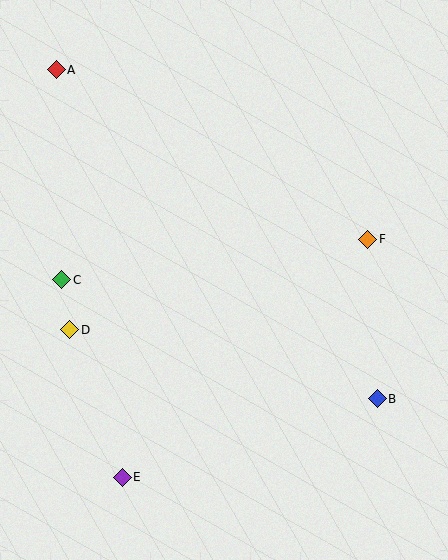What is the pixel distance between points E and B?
The distance between E and B is 267 pixels.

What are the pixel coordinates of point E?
Point E is at (122, 477).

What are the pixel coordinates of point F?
Point F is at (368, 239).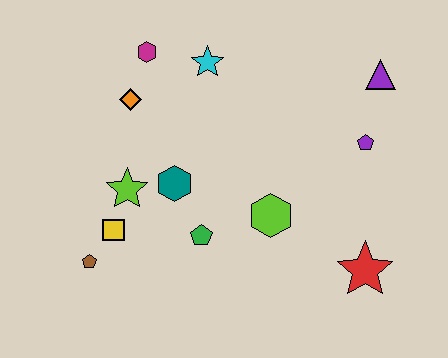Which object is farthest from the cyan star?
The red star is farthest from the cyan star.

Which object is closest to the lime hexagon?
The green pentagon is closest to the lime hexagon.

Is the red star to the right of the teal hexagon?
Yes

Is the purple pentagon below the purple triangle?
Yes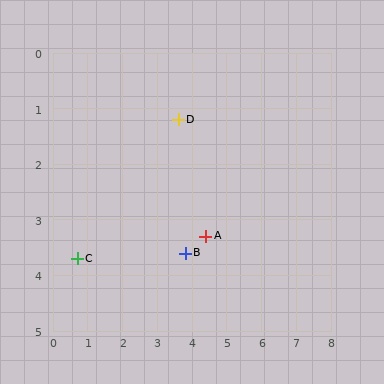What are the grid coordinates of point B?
Point B is at approximately (3.8, 3.6).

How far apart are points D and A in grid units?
Points D and A are about 2.2 grid units apart.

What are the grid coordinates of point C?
Point C is at approximately (0.7, 3.7).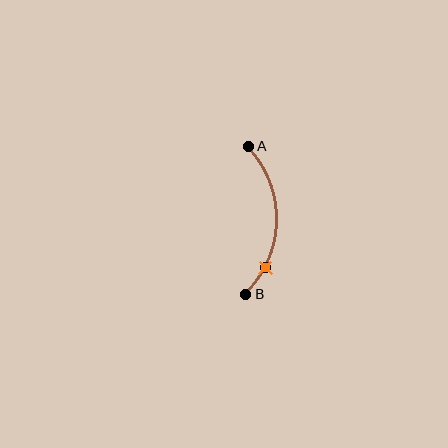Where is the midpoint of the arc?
The arc midpoint is the point on the curve farthest from the straight line joining A and B. It sits to the right of that line.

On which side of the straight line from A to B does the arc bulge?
The arc bulges to the right of the straight line connecting A and B.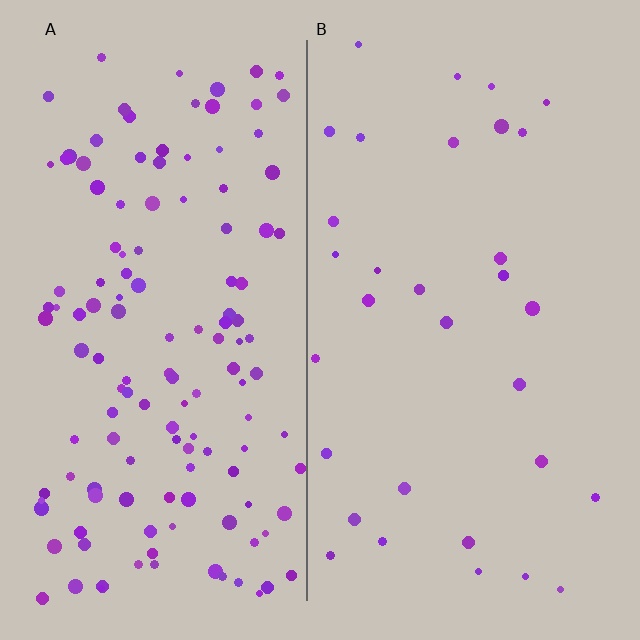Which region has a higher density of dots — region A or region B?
A (the left).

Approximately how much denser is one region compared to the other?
Approximately 4.2× — region A over region B.